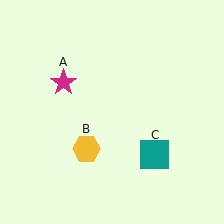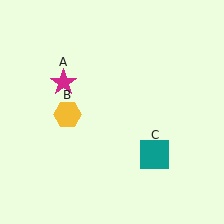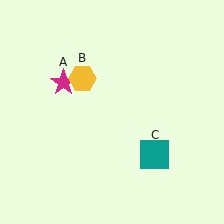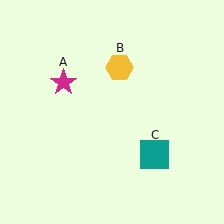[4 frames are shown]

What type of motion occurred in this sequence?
The yellow hexagon (object B) rotated clockwise around the center of the scene.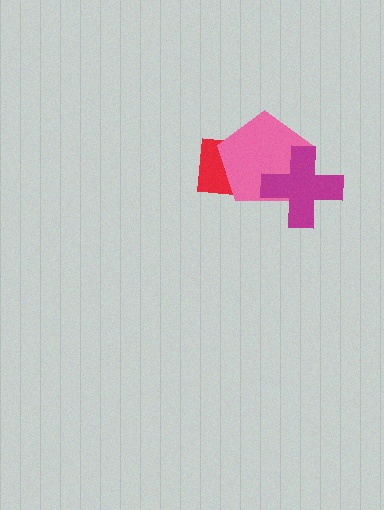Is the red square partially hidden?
Yes, it is partially covered by another shape.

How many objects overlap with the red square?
1 object overlaps with the red square.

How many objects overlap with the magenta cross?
1 object overlaps with the magenta cross.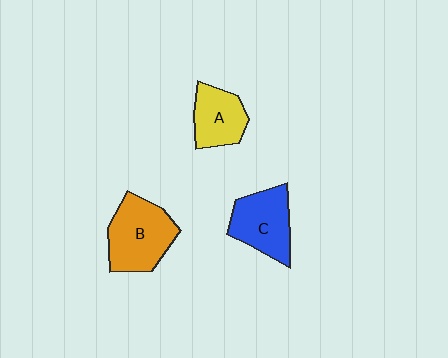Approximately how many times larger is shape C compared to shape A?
Approximately 1.3 times.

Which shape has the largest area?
Shape B (orange).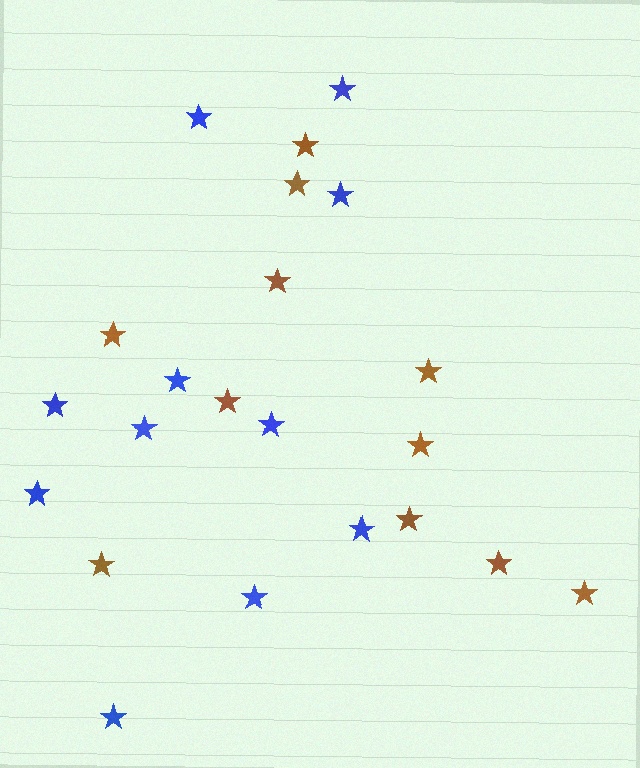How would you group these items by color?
There are 2 groups: one group of blue stars (11) and one group of brown stars (11).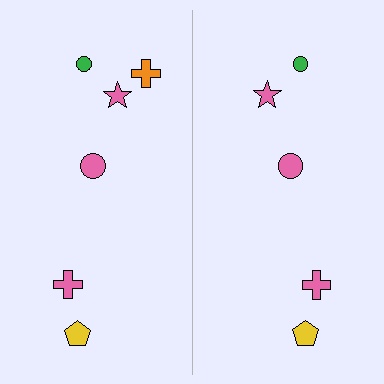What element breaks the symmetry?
A orange cross is missing from the right side.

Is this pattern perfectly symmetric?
No, the pattern is not perfectly symmetric. A orange cross is missing from the right side.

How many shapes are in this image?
There are 11 shapes in this image.